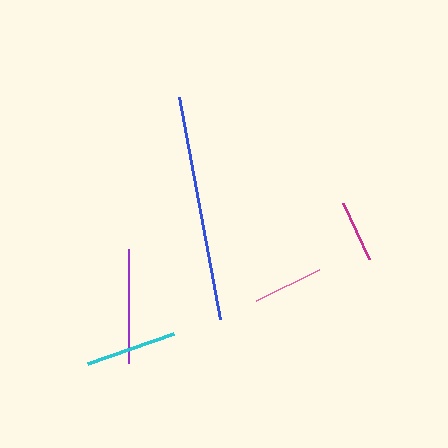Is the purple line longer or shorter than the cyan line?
The purple line is longer than the cyan line.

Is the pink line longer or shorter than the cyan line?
The cyan line is longer than the pink line.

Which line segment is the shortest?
The magenta line is the shortest at approximately 62 pixels.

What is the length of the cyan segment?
The cyan segment is approximately 91 pixels long.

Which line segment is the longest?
The blue line is the longest at approximately 226 pixels.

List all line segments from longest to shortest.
From longest to shortest: blue, purple, cyan, pink, magenta.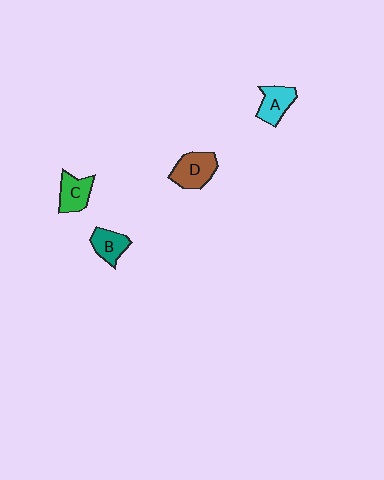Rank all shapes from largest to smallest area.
From largest to smallest: D (brown), A (cyan), C (green), B (teal).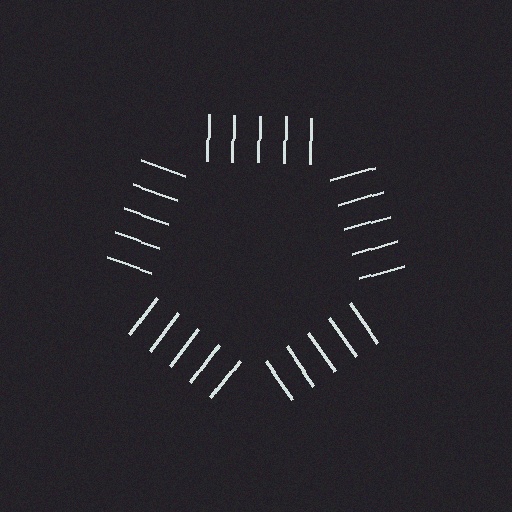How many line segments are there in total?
25 — 5 along each of the 5 edges.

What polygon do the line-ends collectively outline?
An illusory pentagon — the line segments terminate on its edges but no continuous stroke is drawn.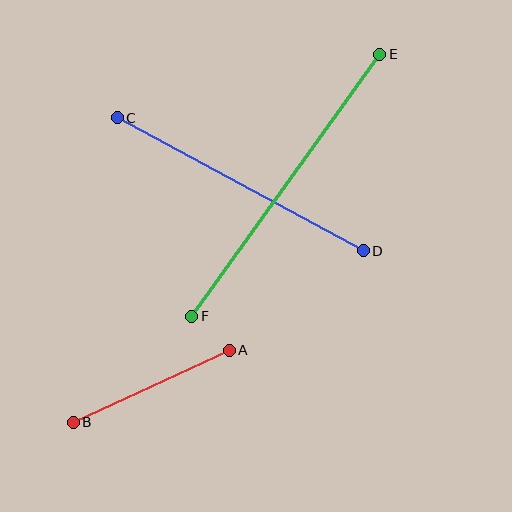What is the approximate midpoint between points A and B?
The midpoint is at approximately (151, 386) pixels.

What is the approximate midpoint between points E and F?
The midpoint is at approximately (286, 186) pixels.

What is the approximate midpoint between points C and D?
The midpoint is at approximately (240, 184) pixels.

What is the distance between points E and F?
The distance is approximately 323 pixels.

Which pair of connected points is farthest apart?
Points E and F are farthest apart.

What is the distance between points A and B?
The distance is approximately 172 pixels.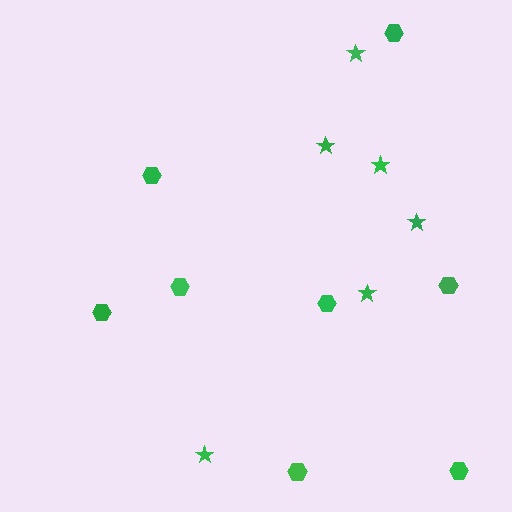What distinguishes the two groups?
There are 2 groups: one group of hexagons (8) and one group of stars (6).